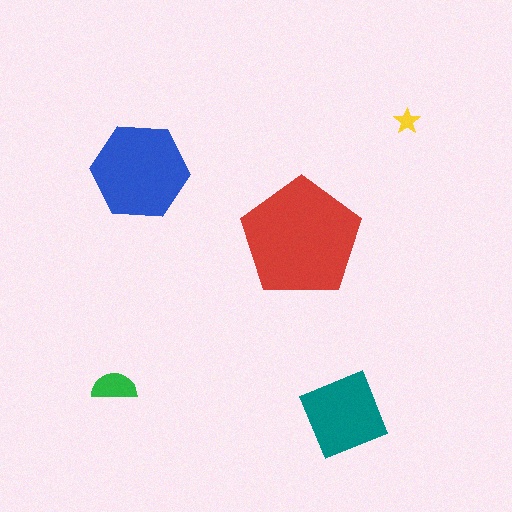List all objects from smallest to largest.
The yellow star, the green semicircle, the teal diamond, the blue hexagon, the red pentagon.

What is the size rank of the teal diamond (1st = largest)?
3rd.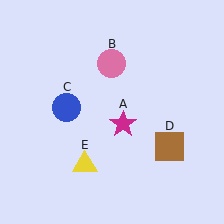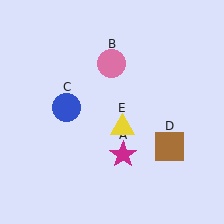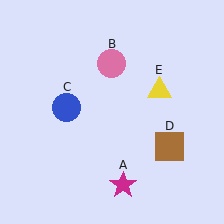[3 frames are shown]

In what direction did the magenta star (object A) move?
The magenta star (object A) moved down.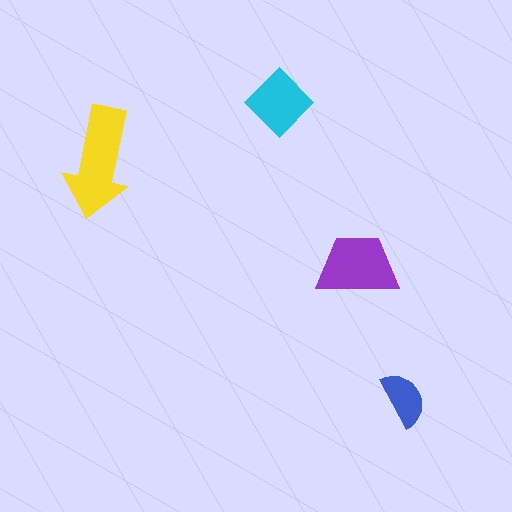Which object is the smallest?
The blue semicircle.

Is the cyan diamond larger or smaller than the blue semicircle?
Larger.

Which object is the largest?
The yellow arrow.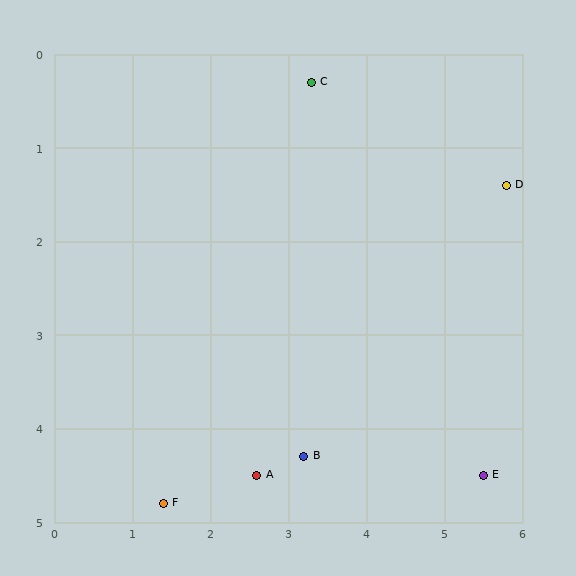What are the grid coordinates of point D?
Point D is at approximately (5.8, 1.4).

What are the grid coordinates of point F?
Point F is at approximately (1.4, 4.8).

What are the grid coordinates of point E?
Point E is at approximately (5.5, 4.5).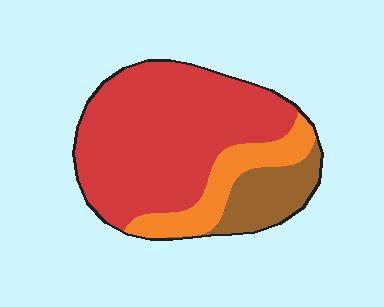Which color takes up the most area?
Red, at roughly 65%.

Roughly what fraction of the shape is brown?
Brown takes up about one sixth (1/6) of the shape.